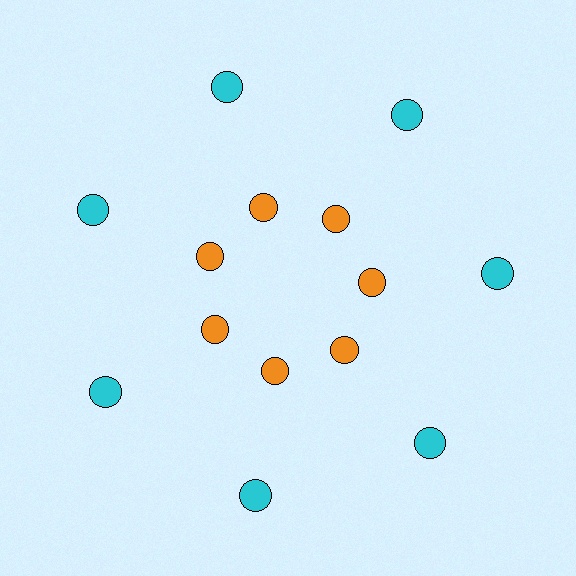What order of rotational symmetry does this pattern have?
This pattern has 7-fold rotational symmetry.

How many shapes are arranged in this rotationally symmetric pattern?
There are 14 shapes, arranged in 7 groups of 2.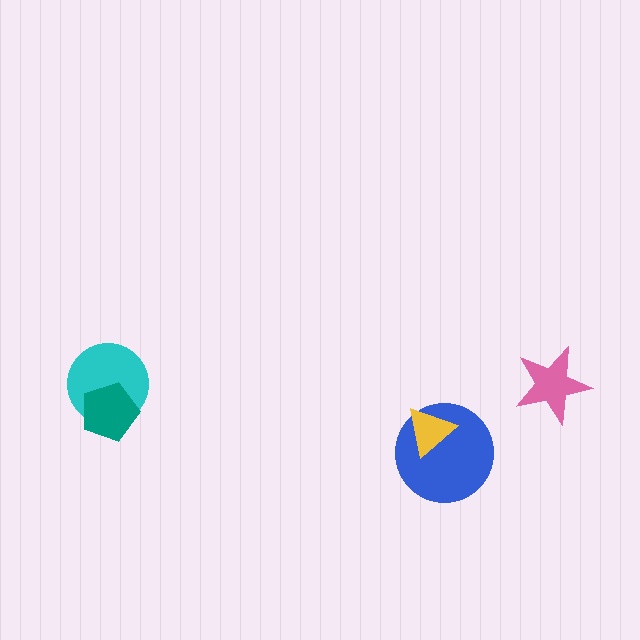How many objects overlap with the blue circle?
1 object overlaps with the blue circle.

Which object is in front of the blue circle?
The yellow triangle is in front of the blue circle.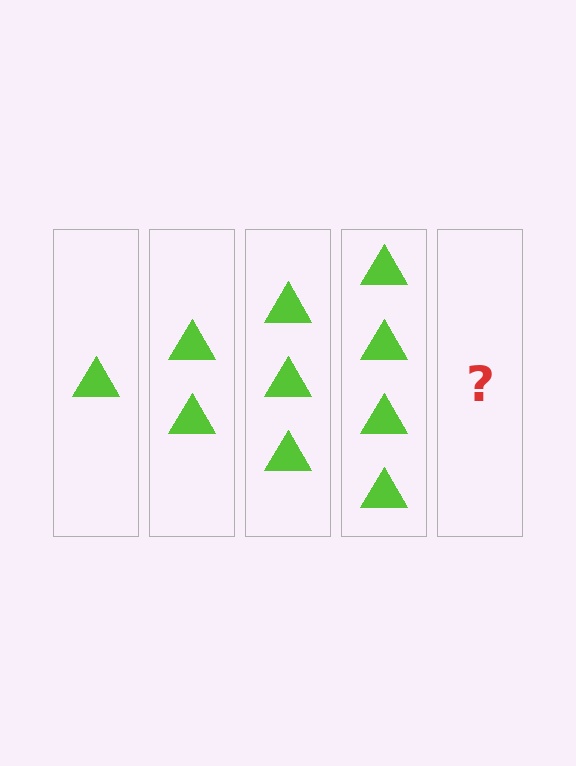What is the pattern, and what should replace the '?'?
The pattern is that each step adds one more triangle. The '?' should be 5 triangles.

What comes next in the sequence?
The next element should be 5 triangles.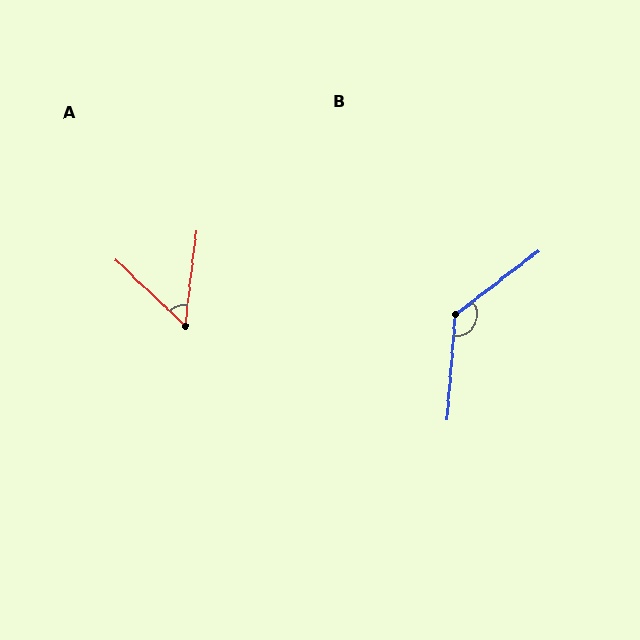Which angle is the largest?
B, at approximately 132 degrees.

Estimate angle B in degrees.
Approximately 132 degrees.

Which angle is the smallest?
A, at approximately 53 degrees.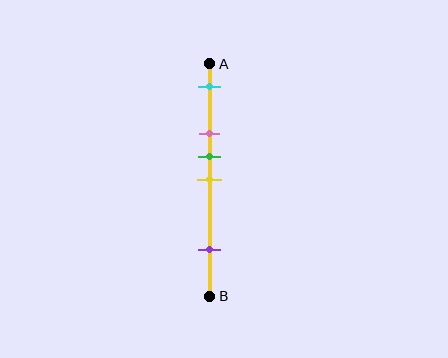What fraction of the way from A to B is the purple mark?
The purple mark is approximately 80% (0.8) of the way from A to B.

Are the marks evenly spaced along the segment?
No, the marks are not evenly spaced.